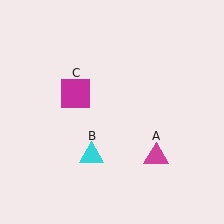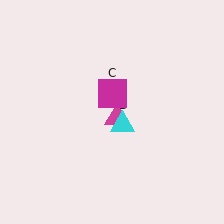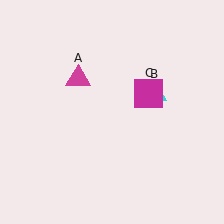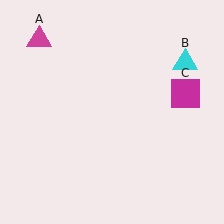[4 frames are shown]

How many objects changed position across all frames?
3 objects changed position: magenta triangle (object A), cyan triangle (object B), magenta square (object C).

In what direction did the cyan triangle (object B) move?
The cyan triangle (object B) moved up and to the right.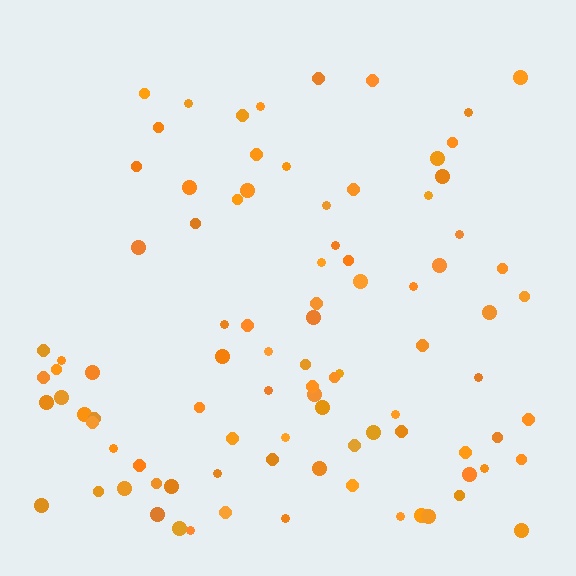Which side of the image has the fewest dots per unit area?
The top.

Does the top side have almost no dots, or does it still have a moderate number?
Still a moderate number, just noticeably fewer than the bottom.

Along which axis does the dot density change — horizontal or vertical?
Vertical.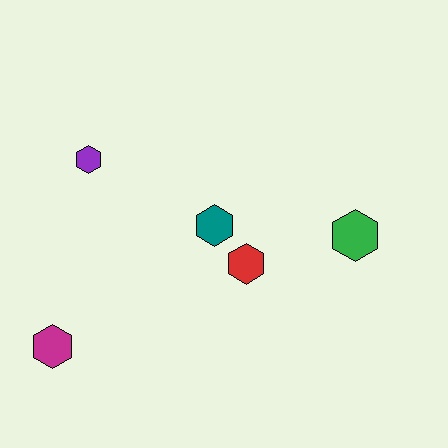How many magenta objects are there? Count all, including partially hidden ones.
There is 1 magenta object.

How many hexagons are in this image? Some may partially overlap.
There are 5 hexagons.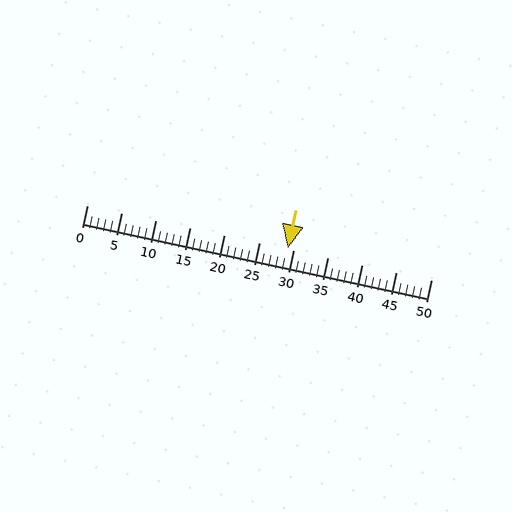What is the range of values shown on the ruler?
The ruler shows values from 0 to 50.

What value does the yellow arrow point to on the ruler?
The yellow arrow points to approximately 29.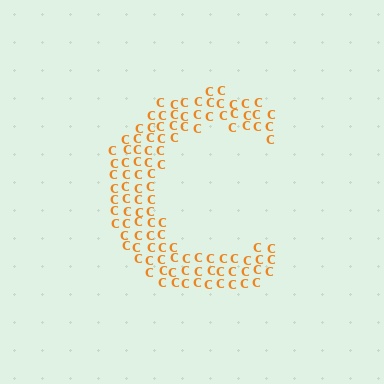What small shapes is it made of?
It is made of small letter C's.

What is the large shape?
The large shape is the letter C.